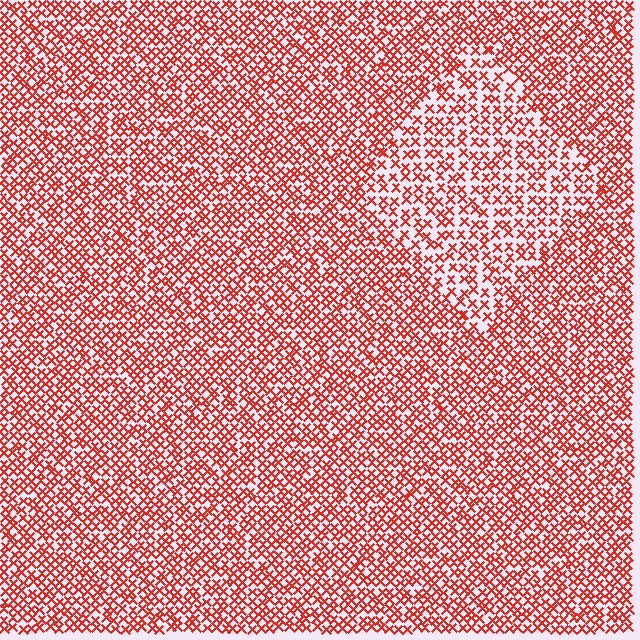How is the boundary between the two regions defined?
The boundary is defined by a change in element density (approximately 1.6x ratio). All elements are the same color, size, and shape.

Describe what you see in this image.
The image contains small red elements arranged at two different densities. A diamond-shaped region is visible where the elements are less densely packed than the surrounding area.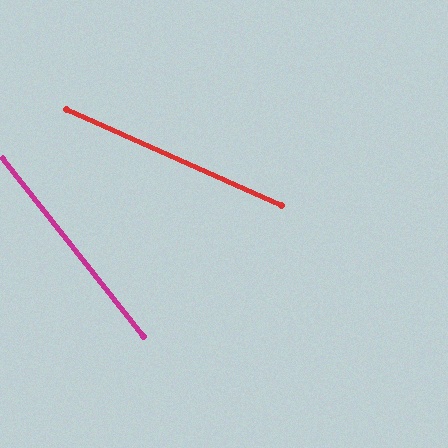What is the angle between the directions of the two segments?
Approximately 28 degrees.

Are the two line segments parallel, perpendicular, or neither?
Neither parallel nor perpendicular — they differ by about 28°.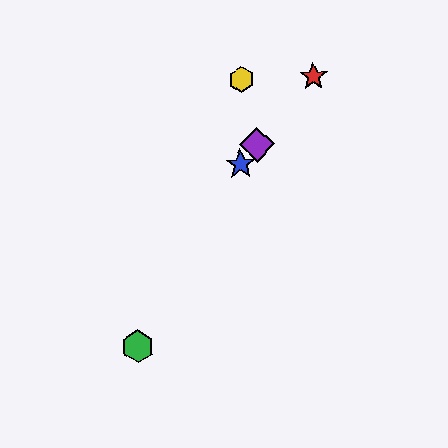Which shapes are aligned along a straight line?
The red star, the blue star, the purple diamond are aligned along a straight line.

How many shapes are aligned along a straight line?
3 shapes (the red star, the blue star, the purple diamond) are aligned along a straight line.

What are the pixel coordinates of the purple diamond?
The purple diamond is at (257, 144).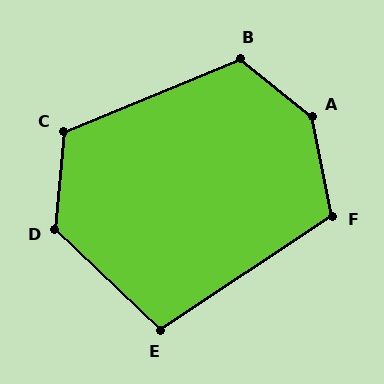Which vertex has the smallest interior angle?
E, at approximately 102 degrees.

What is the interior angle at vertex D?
Approximately 129 degrees (obtuse).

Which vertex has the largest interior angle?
A, at approximately 140 degrees.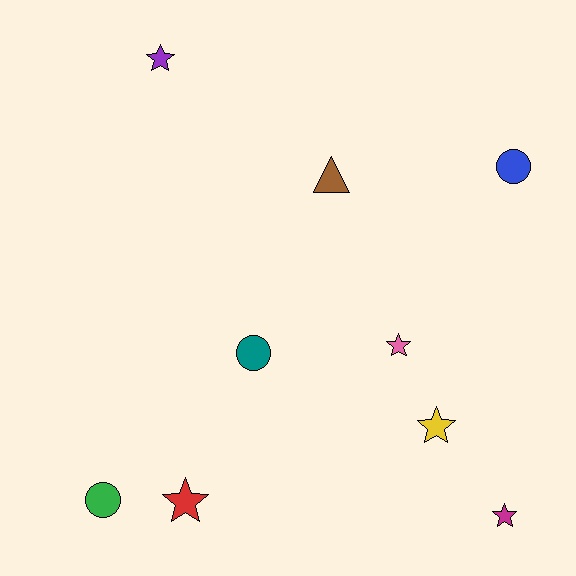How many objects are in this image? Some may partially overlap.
There are 9 objects.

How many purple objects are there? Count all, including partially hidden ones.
There is 1 purple object.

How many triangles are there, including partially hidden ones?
There is 1 triangle.